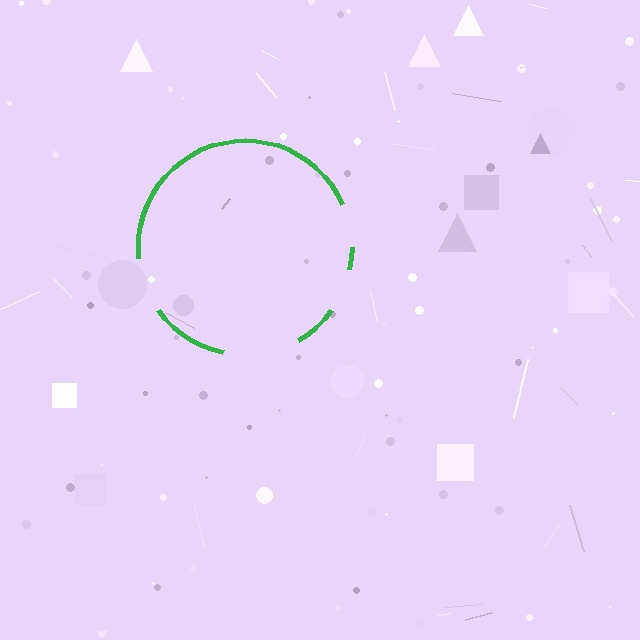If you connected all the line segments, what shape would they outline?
They would outline a circle.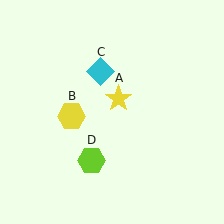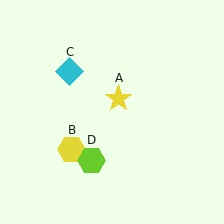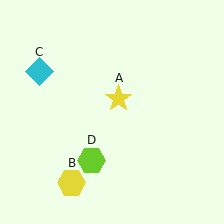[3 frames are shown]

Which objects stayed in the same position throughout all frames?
Yellow star (object A) and lime hexagon (object D) remained stationary.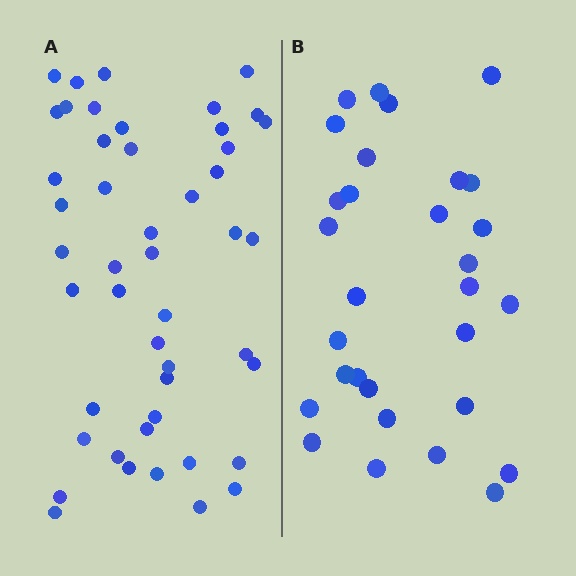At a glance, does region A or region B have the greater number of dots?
Region A (the left region) has more dots.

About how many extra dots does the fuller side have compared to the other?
Region A has approximately 15 more dots than region B.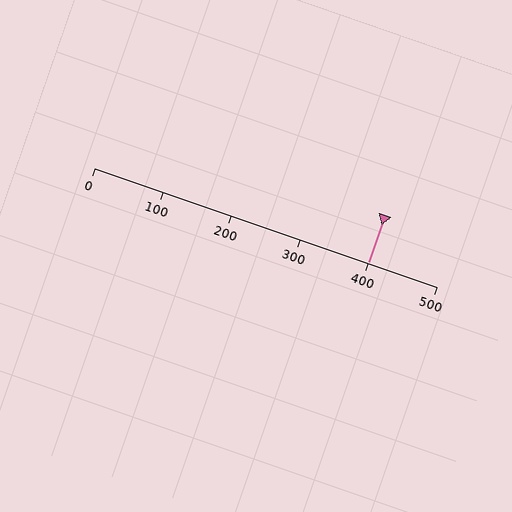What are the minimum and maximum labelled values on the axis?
The axis runs from 0 to 500.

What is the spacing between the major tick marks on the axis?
The major ticks are spaced 100 apart.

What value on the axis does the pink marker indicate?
The marker indicates approximately 400.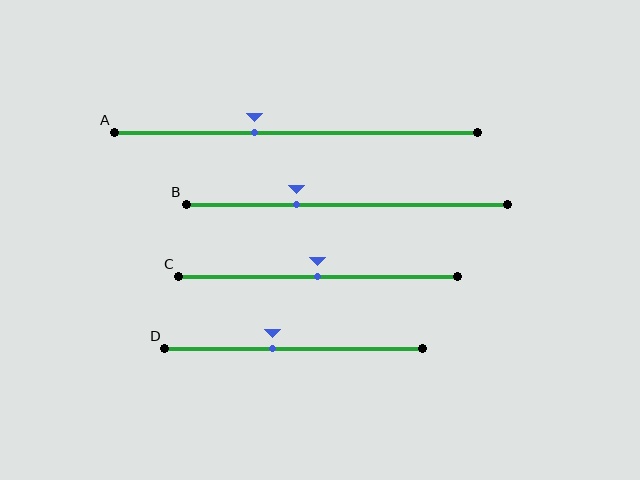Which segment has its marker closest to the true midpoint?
Segment C has its marker closest to the true midpoint.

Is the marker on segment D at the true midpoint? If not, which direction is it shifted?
No, the marker on segment D is shifted to the left by about 8% of the segment length.